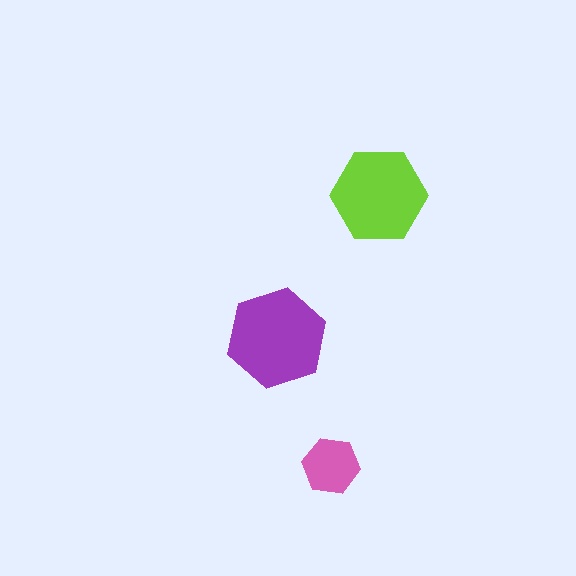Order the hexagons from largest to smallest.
the purple one, the lime one, the pink one.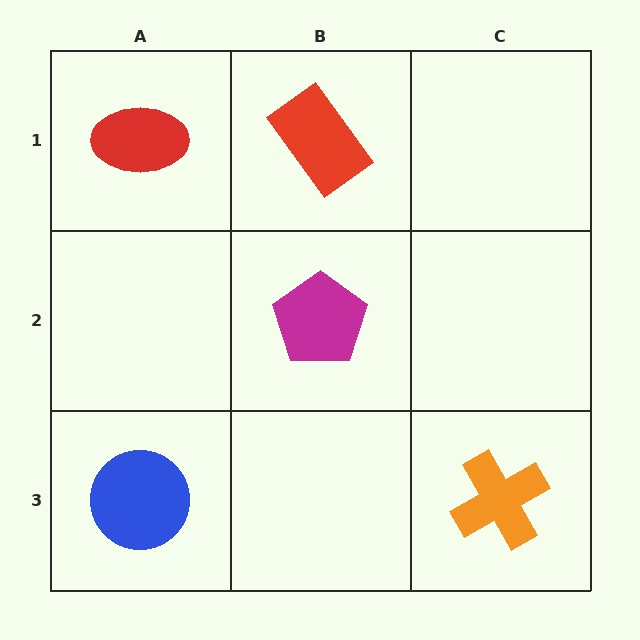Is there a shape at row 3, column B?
No, that cell is empty.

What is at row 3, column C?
An orange cross.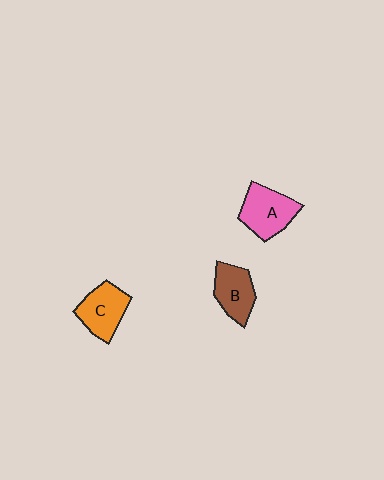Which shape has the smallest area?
Shape B (brown).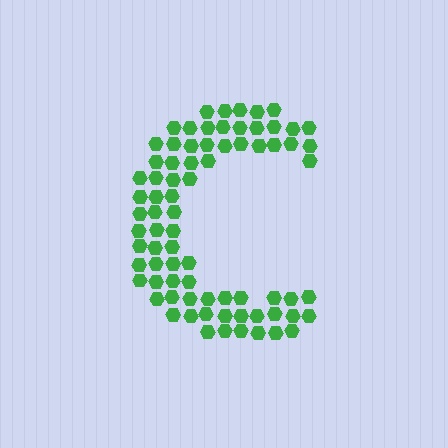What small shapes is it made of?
It is made of small hexagons.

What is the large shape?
The large shape is the letter C.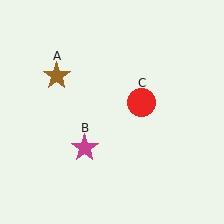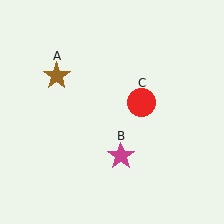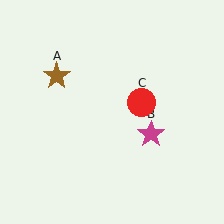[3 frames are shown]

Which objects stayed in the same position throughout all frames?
Brown star (object A) and red circle (object C) remained stationary.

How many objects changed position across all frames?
1 object changed position: magenta star (object B).